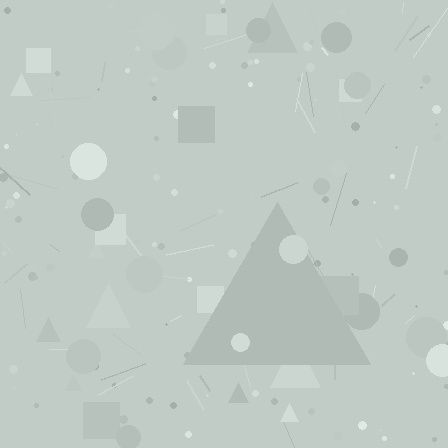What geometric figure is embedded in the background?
A triangle is embedded in the background.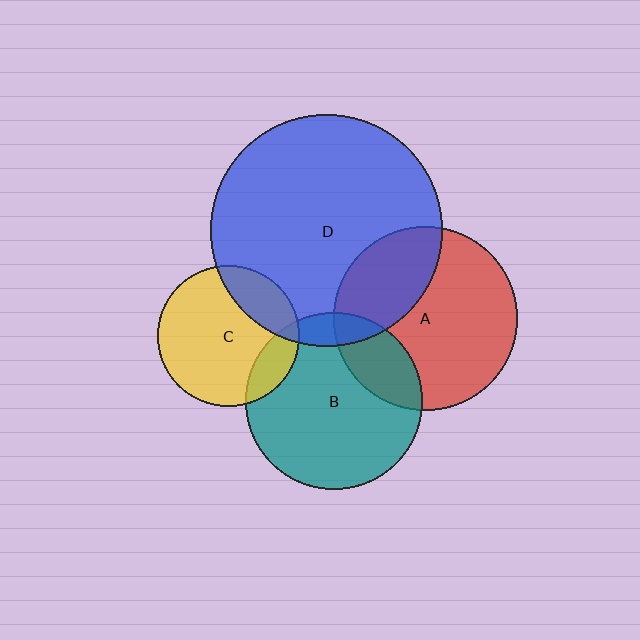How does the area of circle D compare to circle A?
Approximately 1.6 times.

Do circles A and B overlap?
Yes.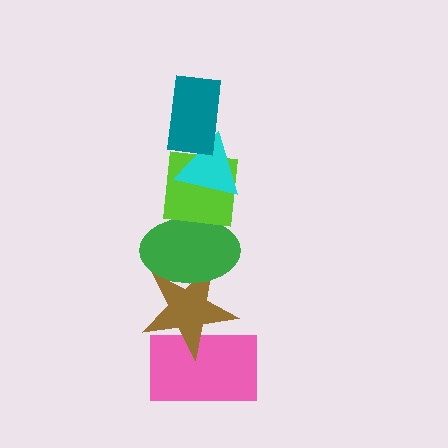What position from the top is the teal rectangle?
The teal rectangle is 1st from the top.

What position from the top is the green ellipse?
The green ellipse is 4th from the top.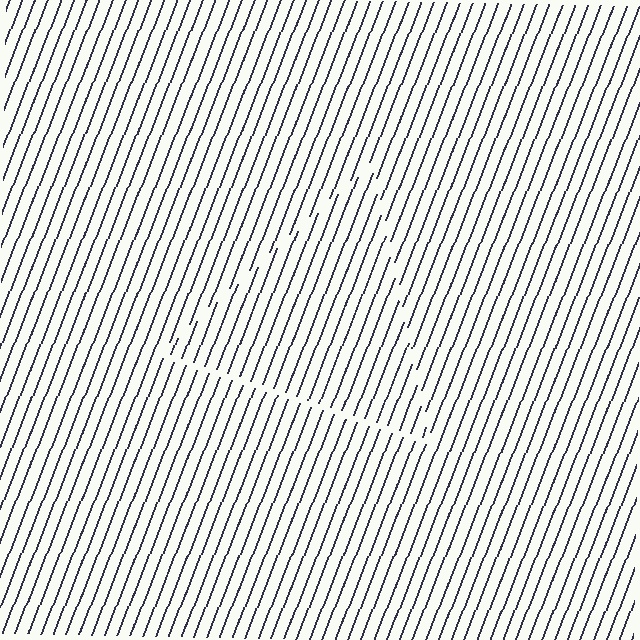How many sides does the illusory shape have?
3 sides — the line-ends trace a triangle.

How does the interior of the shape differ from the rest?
The interior of the shape contains the same grating, shifted by half a period — the contour is defined by the phase discontinuity where line-ends from the inner and outer gratings abut.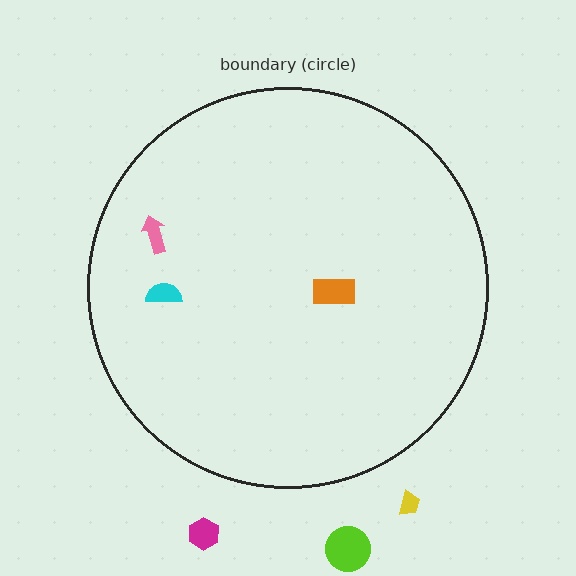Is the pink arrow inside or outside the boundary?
Inside.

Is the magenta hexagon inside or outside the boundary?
Outside.